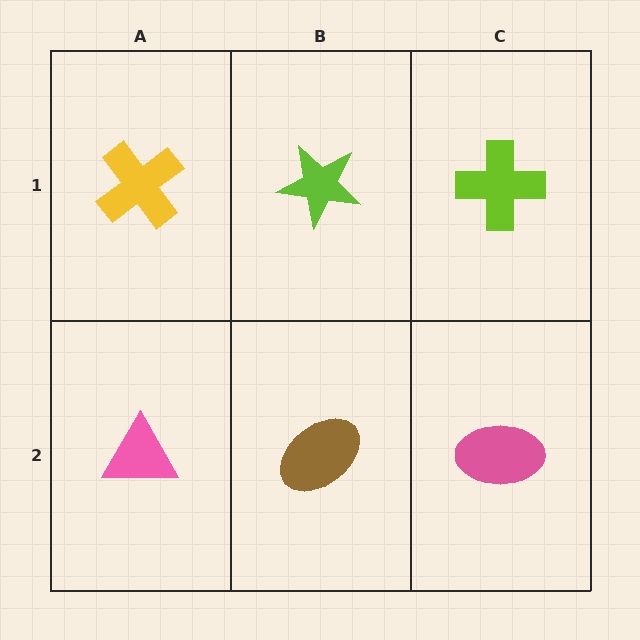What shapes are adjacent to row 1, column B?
A brown ellipse (row 2, column B), a yellow cross (row 1, column A), a lime cross (row 1, column C).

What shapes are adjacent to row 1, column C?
A pink ellipse (row 2, column C), a lime star (row 1, column B).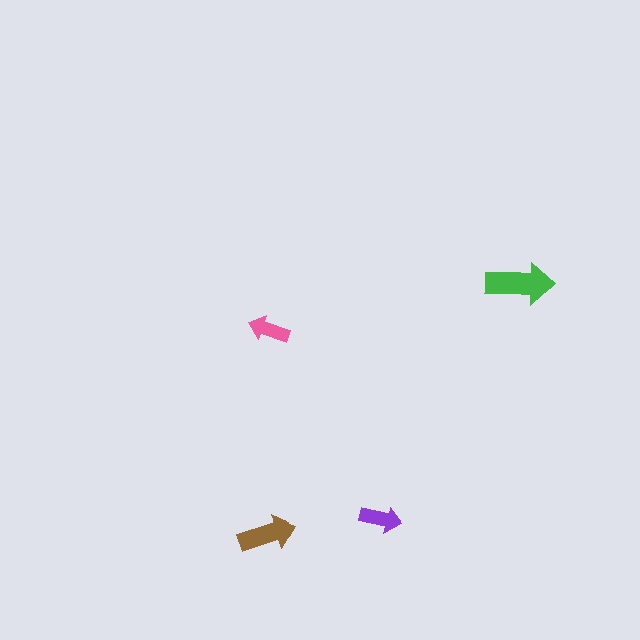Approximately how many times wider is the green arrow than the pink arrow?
About 1.5 times wider.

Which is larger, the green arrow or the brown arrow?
The green one.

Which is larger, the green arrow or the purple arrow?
The green one.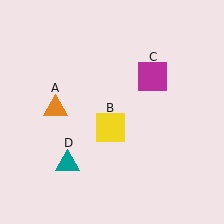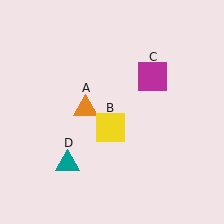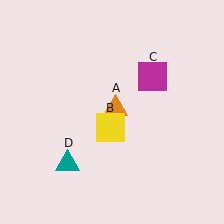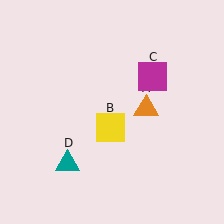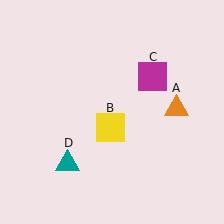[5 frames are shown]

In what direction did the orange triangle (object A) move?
The orange triangle (object A) moved right.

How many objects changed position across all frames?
1 object changed position: orange triangle (object A).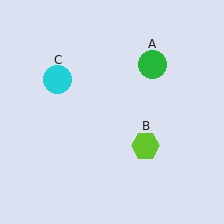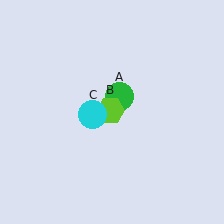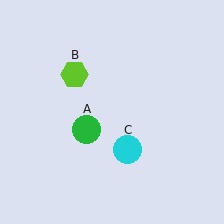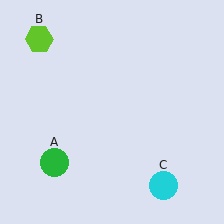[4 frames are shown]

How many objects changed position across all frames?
3 objects changed position: green circle (object A), lime hexagon (object B), cyan circle (object C).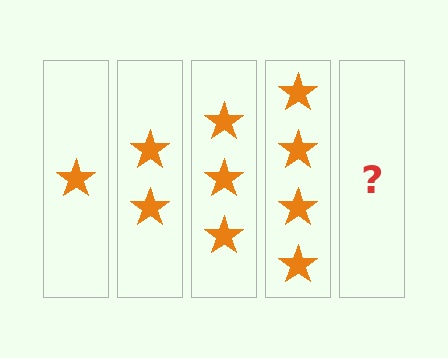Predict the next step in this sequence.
The next step is 5 stars.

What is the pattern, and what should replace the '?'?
The pattern is that each step adds one more star. The '?' should be 5 stars.